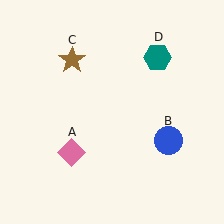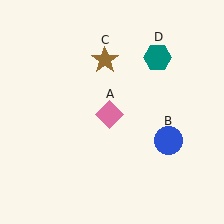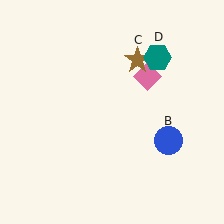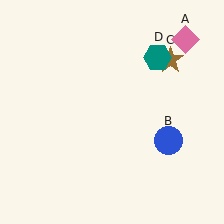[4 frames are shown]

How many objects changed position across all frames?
2 objects changed position: pink diamond (object A), brown star (object C).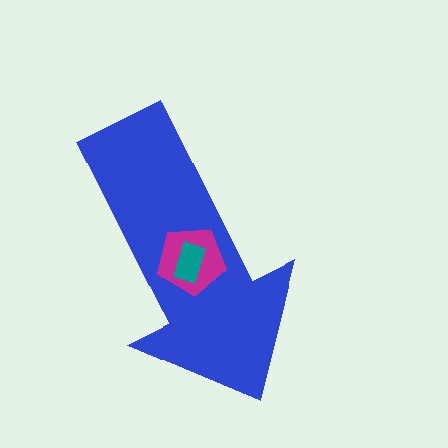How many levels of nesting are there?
3.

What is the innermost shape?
The teal rectangle.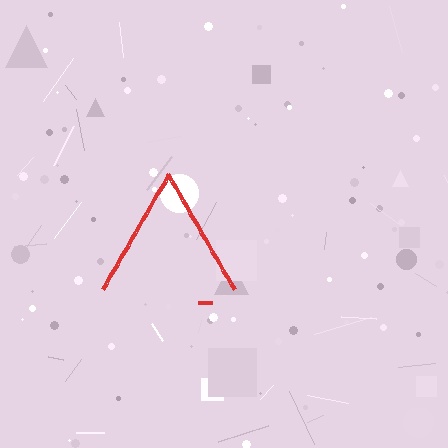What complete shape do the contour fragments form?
The contour fragments form a triangle.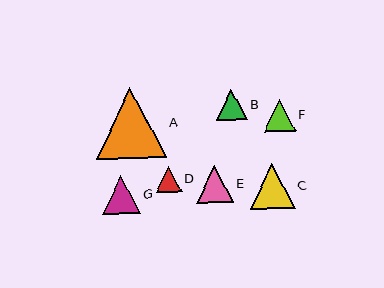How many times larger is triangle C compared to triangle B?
Triangle C is approximately 1.5 times the size of triangle B.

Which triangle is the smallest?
Triangle D is the smallest with a size of approximately 26 pixels.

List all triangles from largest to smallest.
From largest to smallest: A, C, G, E, F, B, D.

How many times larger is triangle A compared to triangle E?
Triangle A is approximately 1.9 times the size of triangle E.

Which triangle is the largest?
Triangle A is the largest with a size of approximately 71 pixels.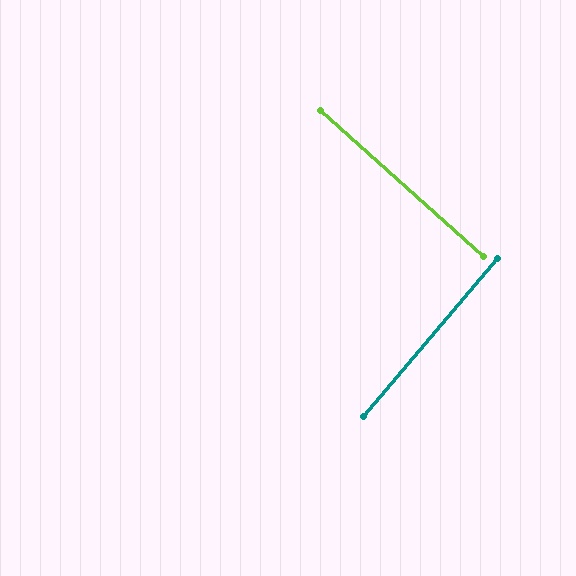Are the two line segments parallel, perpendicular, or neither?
Perpendicular — they meet at approximately 88°.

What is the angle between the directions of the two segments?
Approximately 88 degrees.